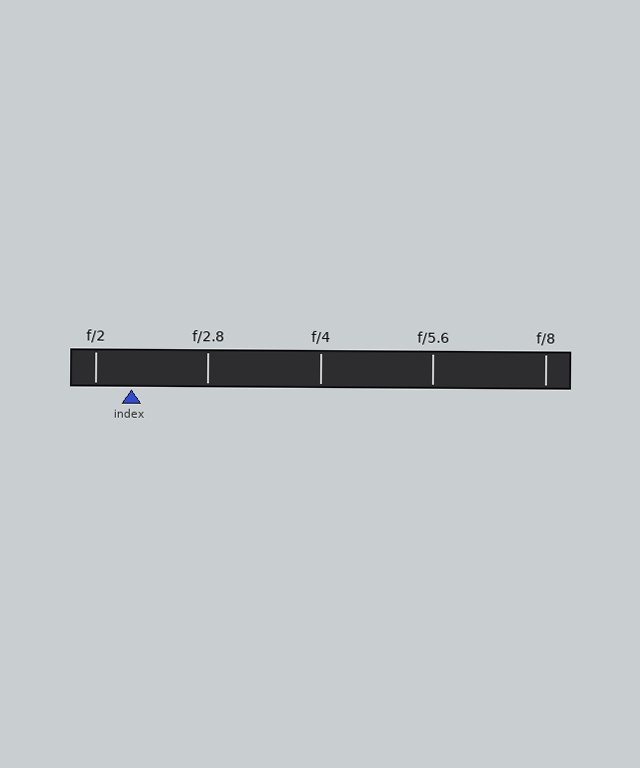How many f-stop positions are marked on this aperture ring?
There are 5 f-stop positions marked.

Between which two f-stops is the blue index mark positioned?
The index mark is between f/2 and f/2.8.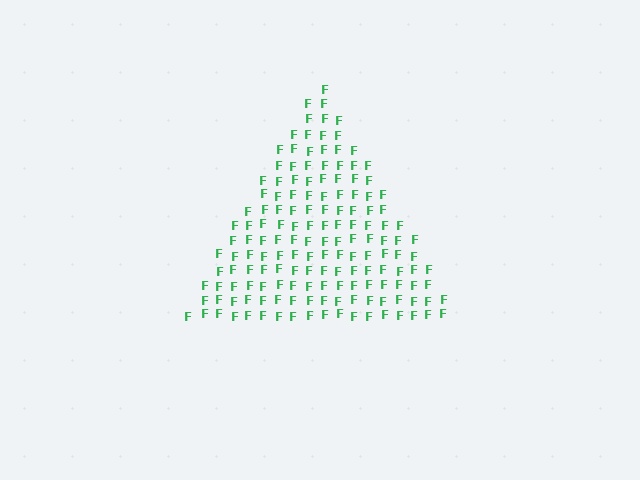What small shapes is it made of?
It is made of small letter F's.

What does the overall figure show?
The overall figure shows a triangle.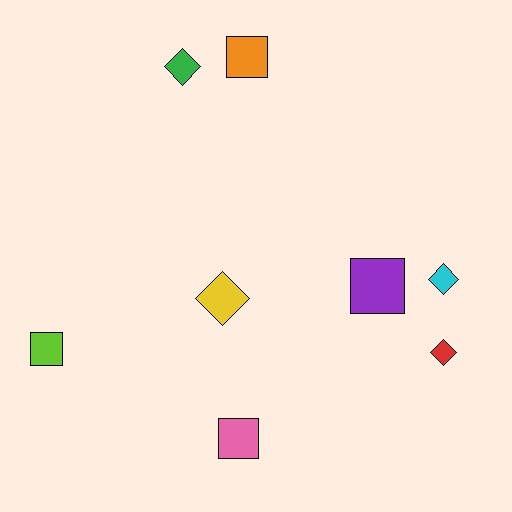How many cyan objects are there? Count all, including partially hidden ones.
There is 1 cyan object.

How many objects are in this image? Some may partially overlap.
There are 8 objects.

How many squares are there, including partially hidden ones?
There are 4 squares.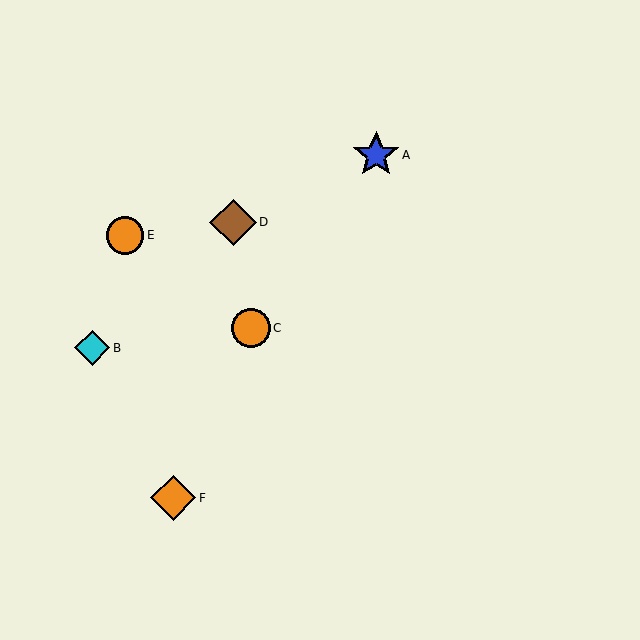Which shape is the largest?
The blue star (labeled A) is the largest.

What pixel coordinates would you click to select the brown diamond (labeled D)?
Click at (233, 222) to select the brown diamond D.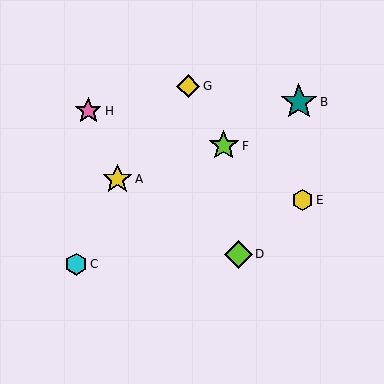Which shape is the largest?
The teal star (labeled B) is the largest.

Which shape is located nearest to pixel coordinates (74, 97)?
The pink star (labeled H) at (88, 111) is nearest to that location.